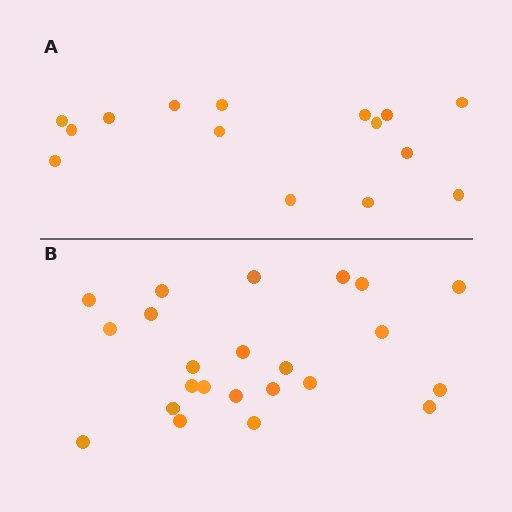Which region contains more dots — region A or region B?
Region B (the bottom region) has more dots.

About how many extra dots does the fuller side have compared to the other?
Region B has roughly 8 or so more dots than region A.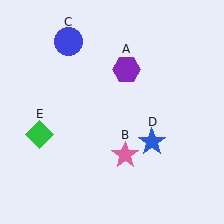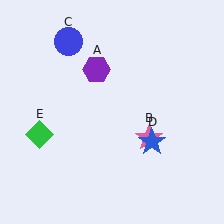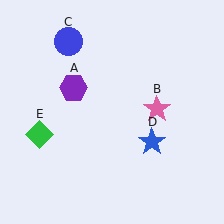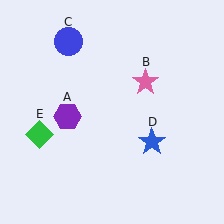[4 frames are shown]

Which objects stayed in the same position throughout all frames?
Blue circle (object C) and blue star (object D) and green diamond (object E) remained stationary.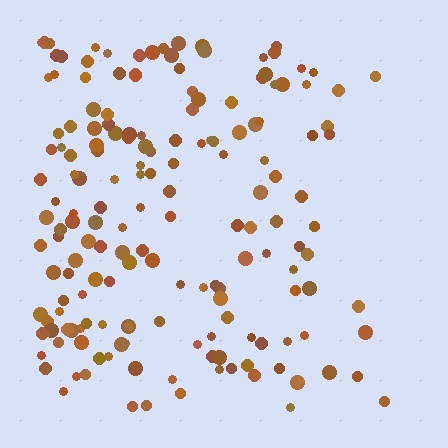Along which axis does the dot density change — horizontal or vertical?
Horizontal.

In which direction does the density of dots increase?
From right to left, with the left side densest.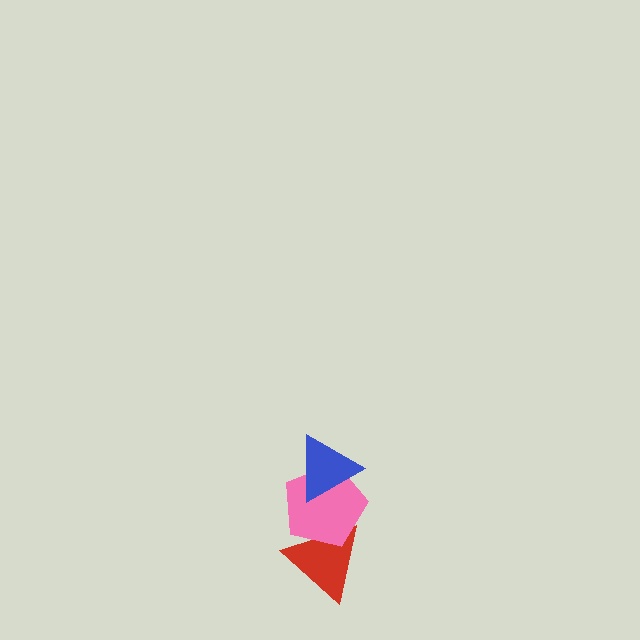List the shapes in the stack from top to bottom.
From top to bottom: the blue triangle, the pink pentagon, the red triangle.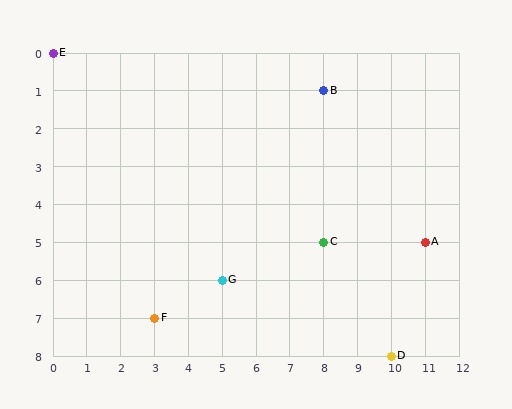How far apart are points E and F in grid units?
Points E and F are 3 columns and 7 rows apart (about 7.6 grid units diagonally).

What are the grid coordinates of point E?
Point E is at grid coordinates (0, 0).